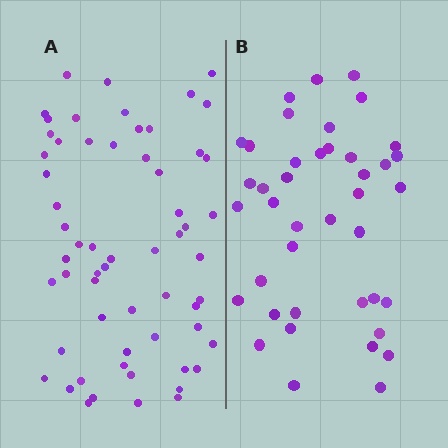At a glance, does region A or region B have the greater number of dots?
Region A (the left region) has more dots.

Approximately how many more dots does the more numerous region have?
Region A has approximately 20 more dots than region B.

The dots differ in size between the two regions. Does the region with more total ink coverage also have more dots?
No. Region B has more total ink coverage because its dots are larger, but region A actually contains more individual dots. Total area can be misleading — the number of items is what matters here.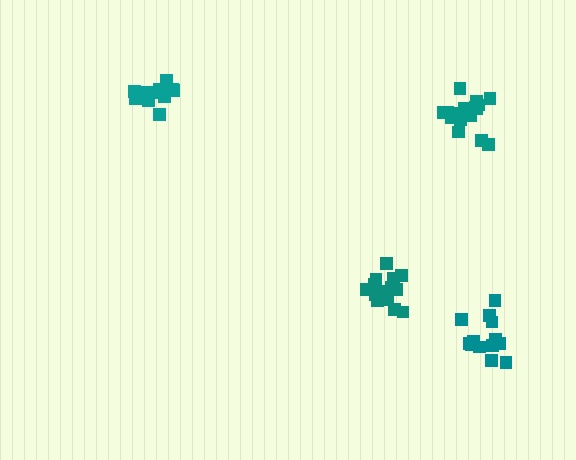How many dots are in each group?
Group 1: 14 dots, Group 2: 16 dots, Group 3: 16 dots, Group 4: 17 dots (63 total).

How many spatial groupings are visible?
There are 4 spatial groupings.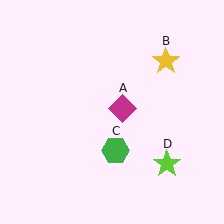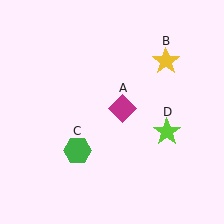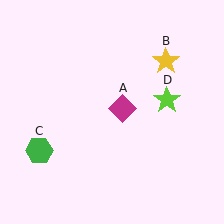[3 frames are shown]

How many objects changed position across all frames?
2 objects changed position: green hexagon (object C), lime star (object D).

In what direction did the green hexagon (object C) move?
The green hexagon (object C) moved left.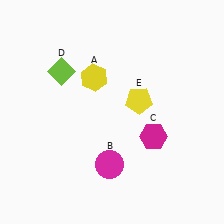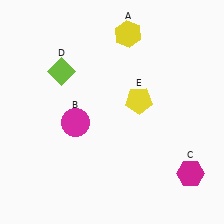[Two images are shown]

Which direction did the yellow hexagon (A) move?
The yellow hexagon (A) moved up.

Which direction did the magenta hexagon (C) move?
The magenta hexagon (C) moved down.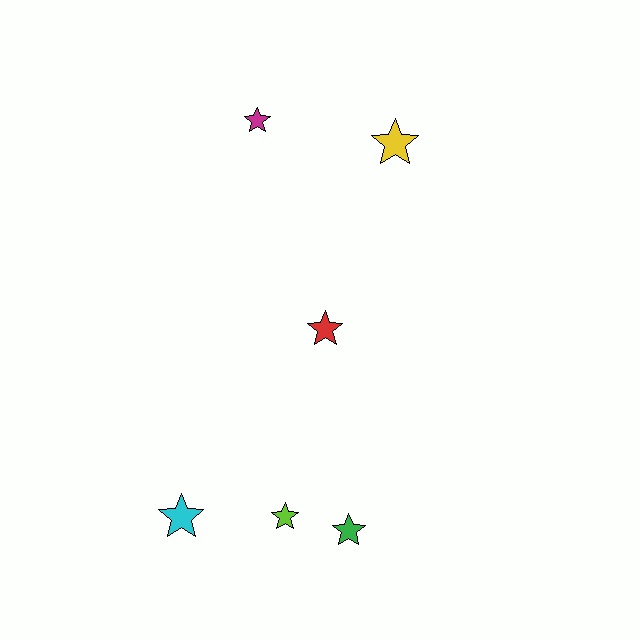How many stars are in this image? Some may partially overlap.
There are 6 stars.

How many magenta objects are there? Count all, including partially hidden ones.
There is 1 magenta object.